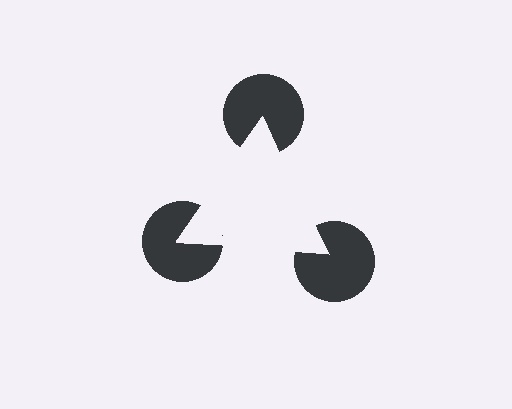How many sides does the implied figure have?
3 sides.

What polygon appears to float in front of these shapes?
An illusory triangle — its edges are inferred from the aligned wedge cuts in the pac-man discs, not physically drawn.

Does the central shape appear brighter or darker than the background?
It typically appears slightly brighter than the background, even though no actual brightness change is drawn.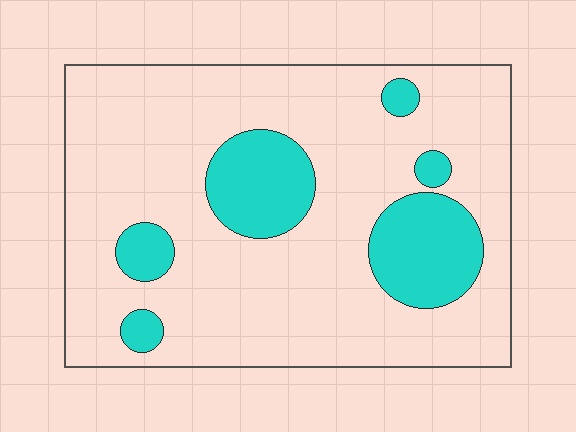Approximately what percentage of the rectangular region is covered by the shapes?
Approximately 20%.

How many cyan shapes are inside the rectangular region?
6.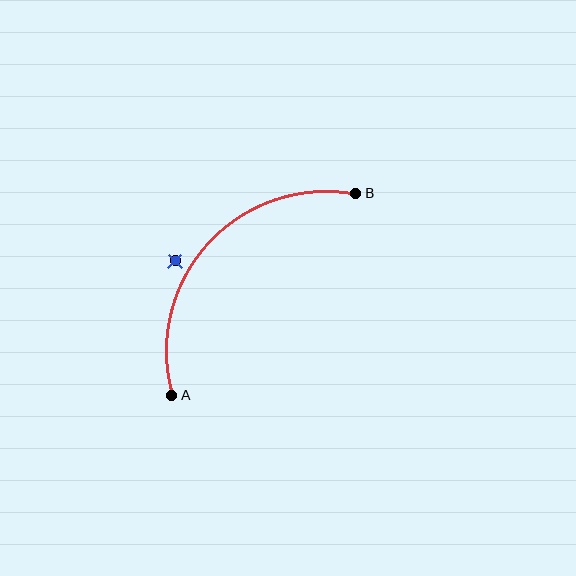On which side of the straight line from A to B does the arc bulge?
The arc bulges above and to the left of the straight line connecting A and B.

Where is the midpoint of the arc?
The arc midpoint is the point on the curve farthest from the straight line joining A and B. It sits above and to the left of that line.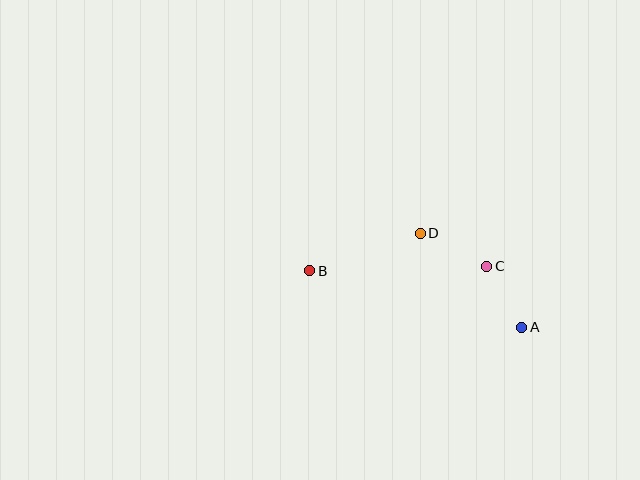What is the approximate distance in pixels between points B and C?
The distance between B and C is approximately 177 pixels.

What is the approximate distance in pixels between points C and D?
The distance between C and D is approximately 74 pixels.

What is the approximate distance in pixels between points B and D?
The distance between B and D is approximately 117 pixels.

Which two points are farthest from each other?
Points A and B are farthest from each other.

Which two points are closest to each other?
Points A and C are closest to each other.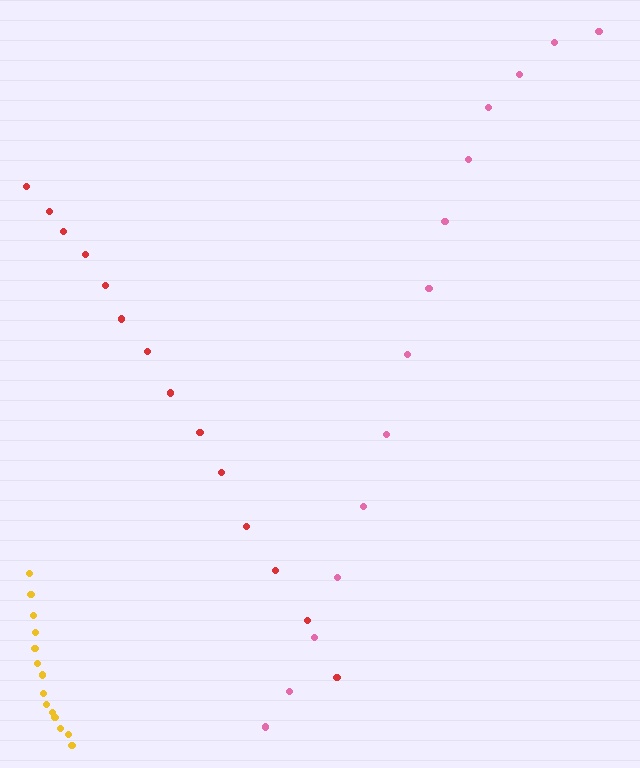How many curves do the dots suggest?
There are 3 distinct paths.